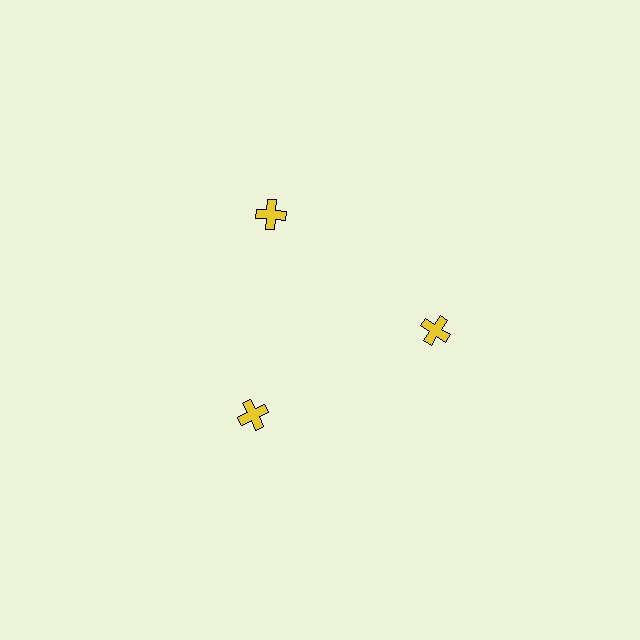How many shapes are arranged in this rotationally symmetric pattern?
There are 3 shapes, arranged in 3 groups of 1.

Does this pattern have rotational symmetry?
Yes, this pattern has 3-fold rotational symmetry. It looks the same after rotating 120 degrees around the center.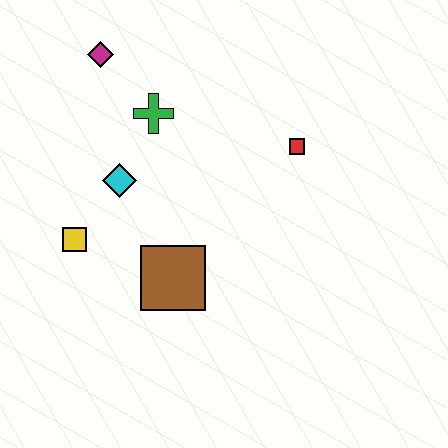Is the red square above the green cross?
No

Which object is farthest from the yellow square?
The red square is farthest from the yellow square.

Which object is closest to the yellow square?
The cyan diamond is closest to the yellow square.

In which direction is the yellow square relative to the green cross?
The yellow square is below the green cross.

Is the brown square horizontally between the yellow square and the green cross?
No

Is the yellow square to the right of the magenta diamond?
No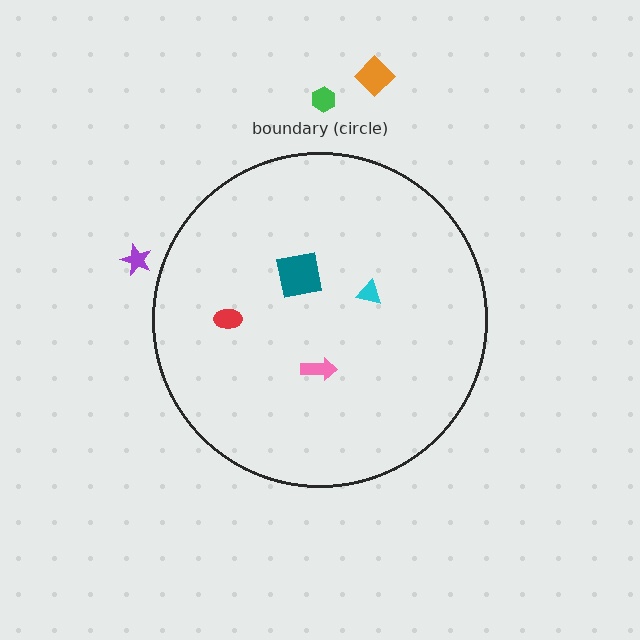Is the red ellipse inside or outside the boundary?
Inside.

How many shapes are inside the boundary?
4 inside, 3 outside.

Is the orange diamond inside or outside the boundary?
Outside.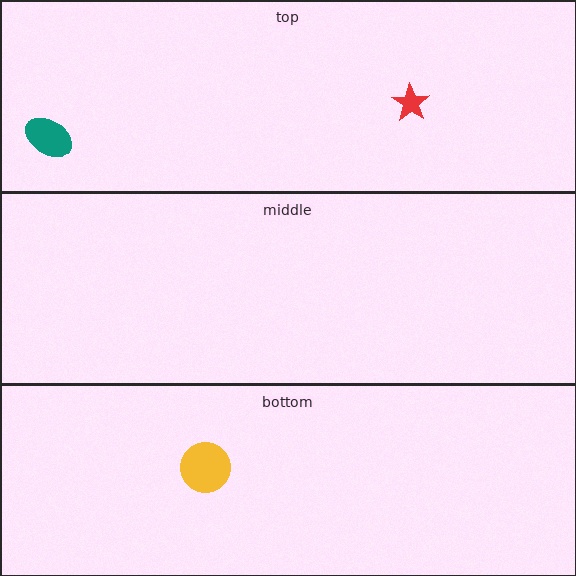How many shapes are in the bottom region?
1.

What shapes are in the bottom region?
The yellow circle.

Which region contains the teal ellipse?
The top region.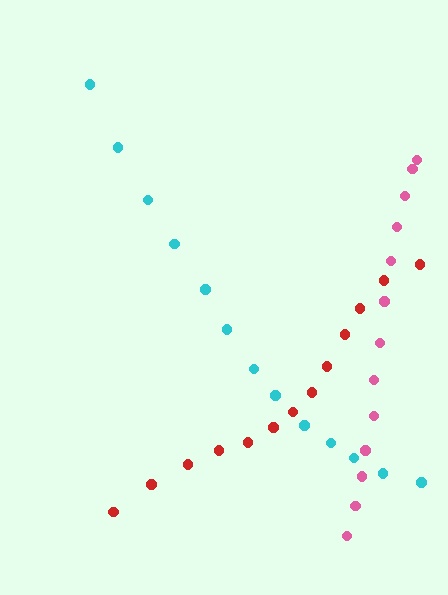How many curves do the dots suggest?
There are 3 distinct paths.